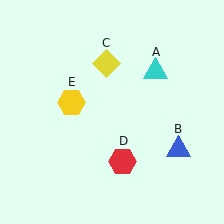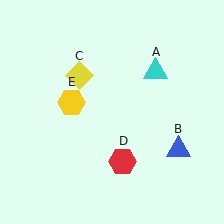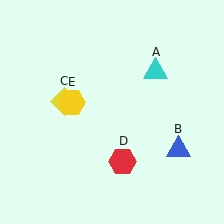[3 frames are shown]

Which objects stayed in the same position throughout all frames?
Cyan triangle (object A) and blue triangle (object B) and red hexagon (object D) and yellow hexagon (object E) remained stationary.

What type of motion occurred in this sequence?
The yellow diamond (object C) rotated counterclockwise around the center of the scene.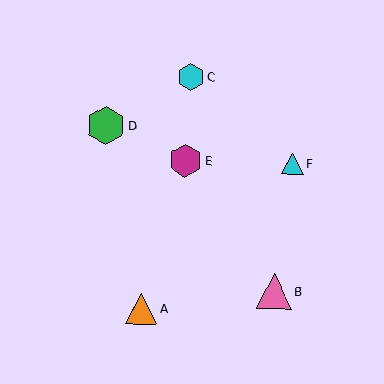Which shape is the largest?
The green hexagon (labeled D) is the largest.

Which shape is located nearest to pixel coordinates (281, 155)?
The cyan triangle (labeled F) at (292, 164) is nearest to that location.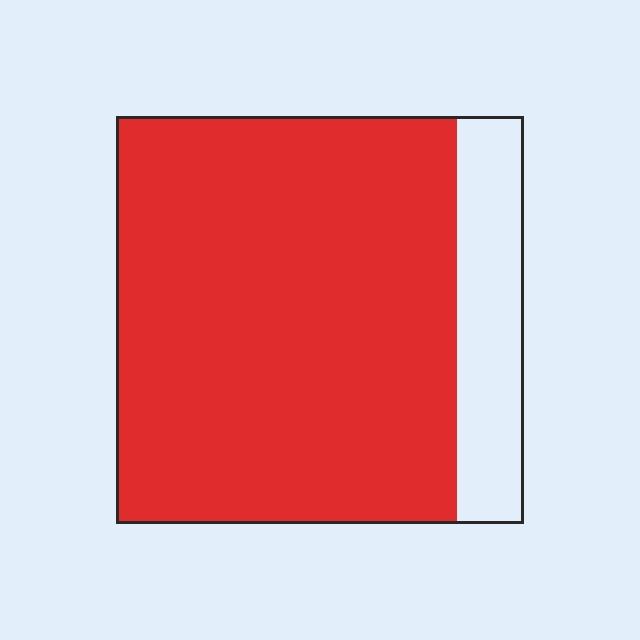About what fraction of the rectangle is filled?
About five sixths (5/6).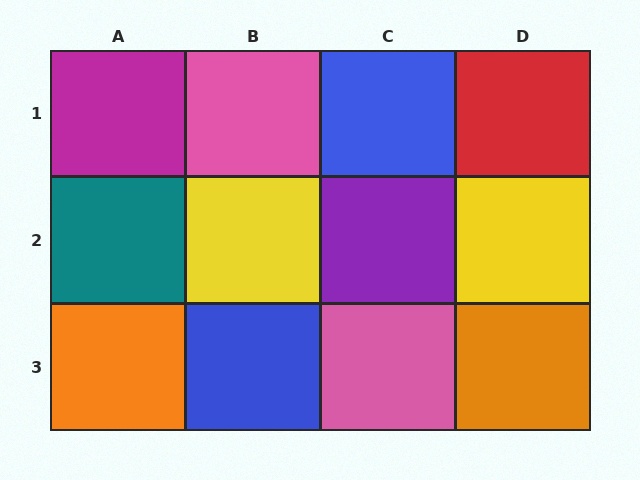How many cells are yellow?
2 cells are yellow.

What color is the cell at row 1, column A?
Magenta.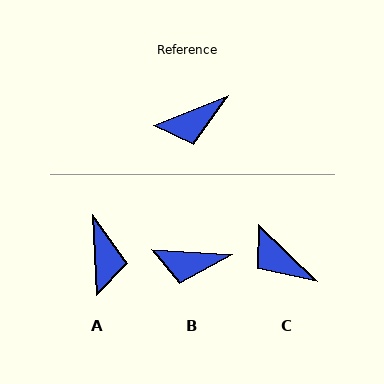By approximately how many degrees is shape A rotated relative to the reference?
Approximately 71 degrees counter-clockwise.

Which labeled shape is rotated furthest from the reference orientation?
A, about 71 degrees away.